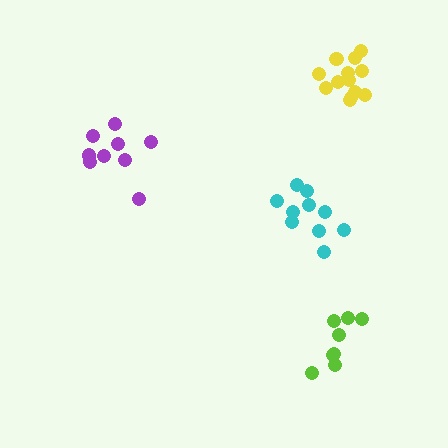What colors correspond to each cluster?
The clusters are colored: lime, yellow, purple, cyan.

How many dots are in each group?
Group 1: 9 dots, Group 2: 13 dots, Group 3: 9 dots, Group 4: 10 dots (41 total).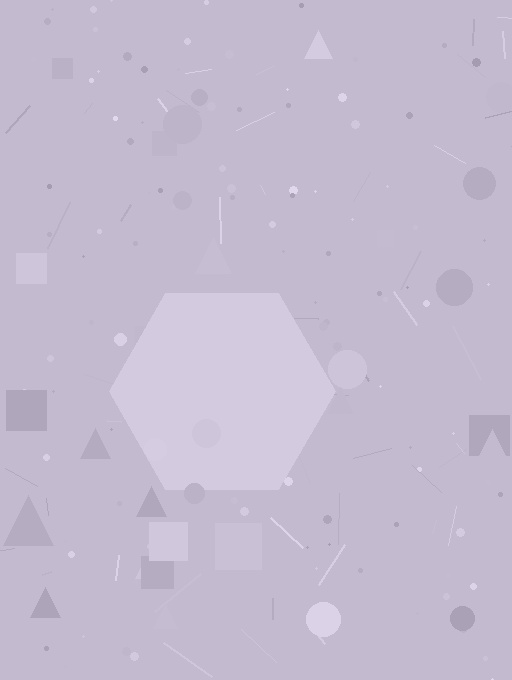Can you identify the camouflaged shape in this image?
The camouflaged shape is a hexagon.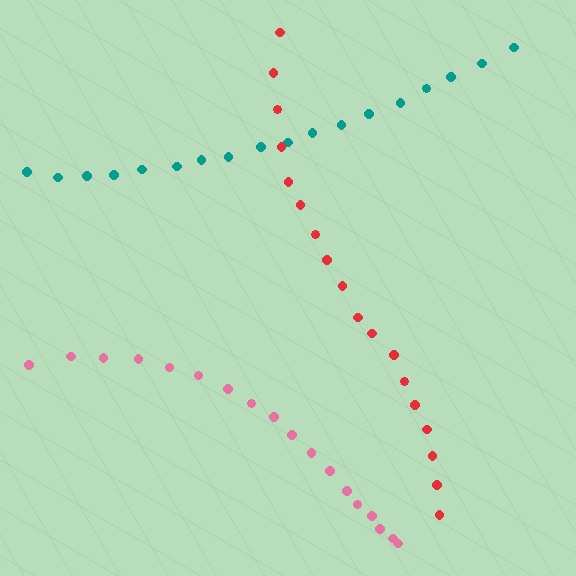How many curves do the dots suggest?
There are 3 distinct paths.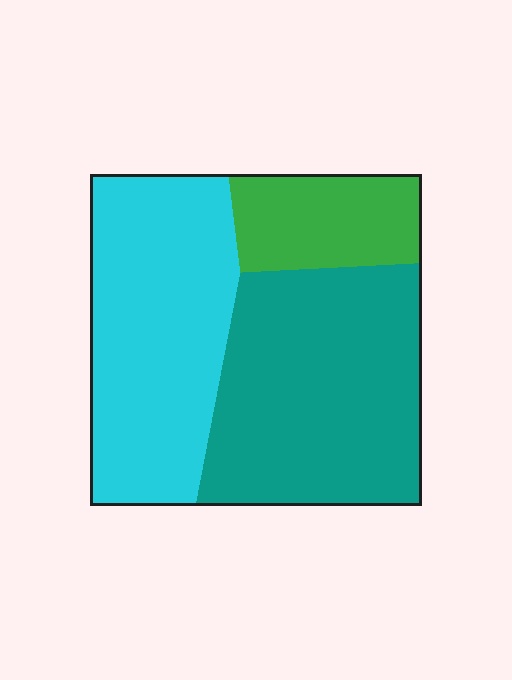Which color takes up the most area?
Teal, at roughly 45%.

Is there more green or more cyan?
Cyan.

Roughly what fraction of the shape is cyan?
Cyan covers about 40% of the shape.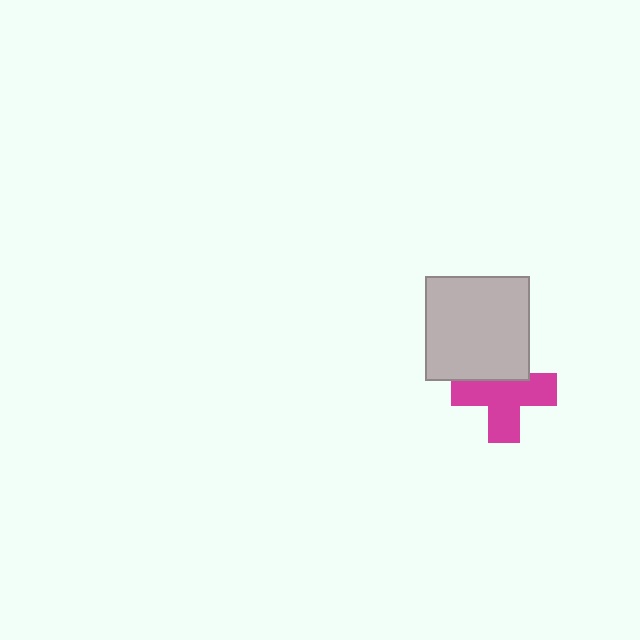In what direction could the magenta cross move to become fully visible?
The magenta cross could move down. That would shift it out from behind the light gray square entirely.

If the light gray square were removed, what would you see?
You would see the complete magenta cross.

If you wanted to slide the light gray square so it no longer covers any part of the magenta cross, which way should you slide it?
Slide it up — that is the most direct way to separate the two shapes.